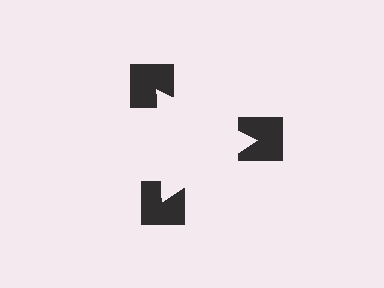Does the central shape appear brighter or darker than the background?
It typically appears slightly brighter than the background, even though no actual brightness change is drawn.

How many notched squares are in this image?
There are 3 — one at each vertex of the illusory triangle.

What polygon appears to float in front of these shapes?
An illusory triangle — its edges are inferred from the aligned wedge cuts in the notched squares, not physically drawn.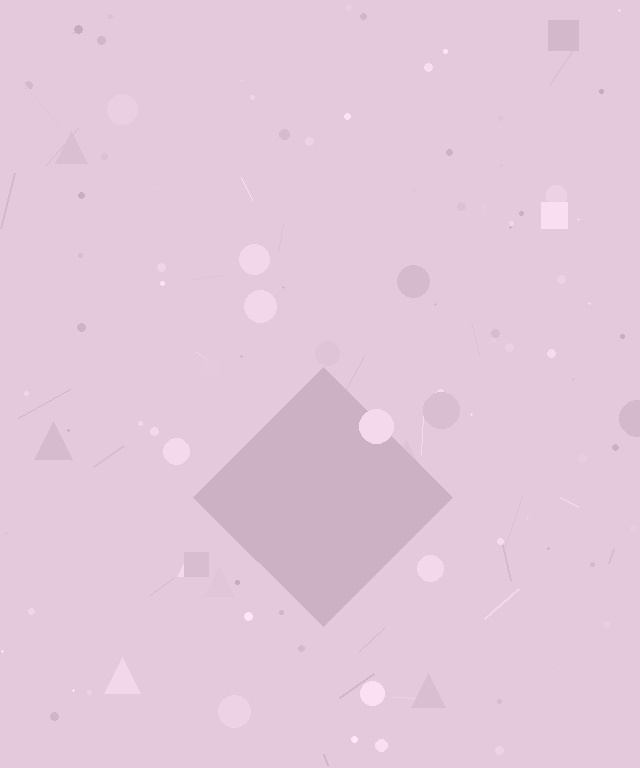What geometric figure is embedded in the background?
A diamond is embedded in the background.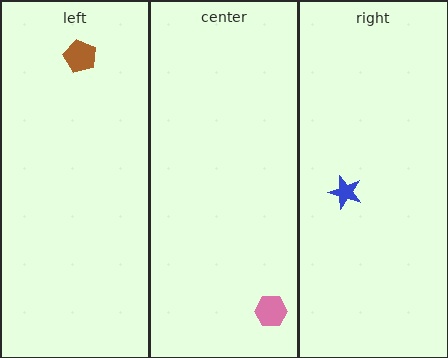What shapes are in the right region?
The blue star.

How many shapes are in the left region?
1.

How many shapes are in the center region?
1.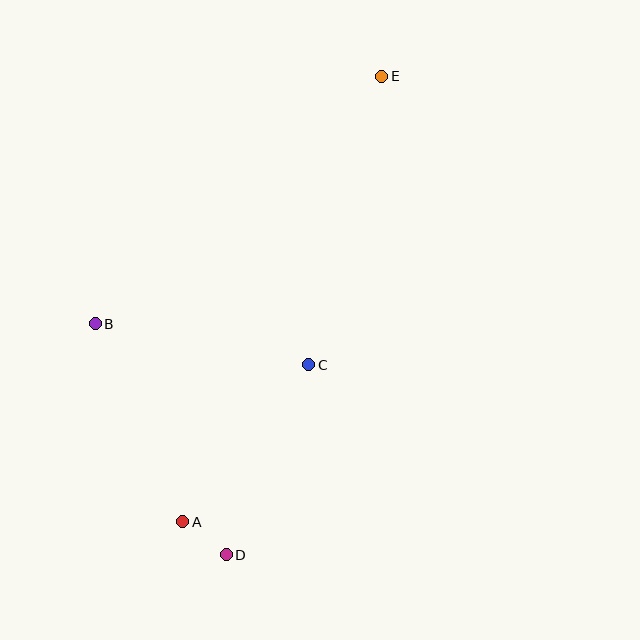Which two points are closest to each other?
Points A and D are closest to each other.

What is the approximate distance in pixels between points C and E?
The distance between C and E is approximately 297 pixels.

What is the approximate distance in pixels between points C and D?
The distance between C and D is approximately 207 pixels.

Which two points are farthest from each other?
Points D and E are farthest from each other.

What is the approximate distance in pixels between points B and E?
The distance between B and E is approximately 379 pixels.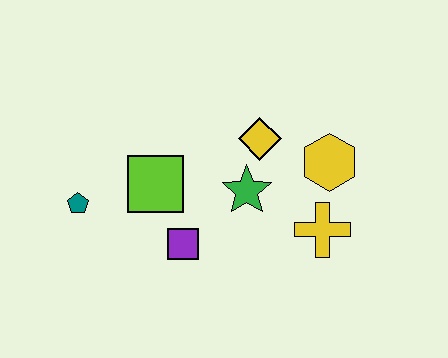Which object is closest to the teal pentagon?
The lime square is closest to the teal pentagon.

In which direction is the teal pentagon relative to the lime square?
The teal pentagon is to the left of the lime square.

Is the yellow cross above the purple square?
Yes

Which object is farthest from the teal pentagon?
The yellow hexagon is farthest from the teal pentagon.